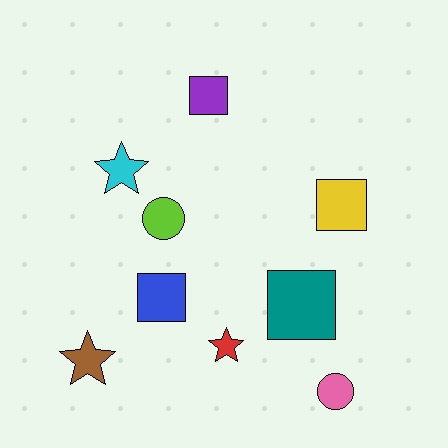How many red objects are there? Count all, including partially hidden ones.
There is 1 red object.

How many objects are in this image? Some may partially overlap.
There are 9 objects.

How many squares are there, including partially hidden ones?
There are 4 squares.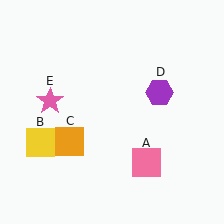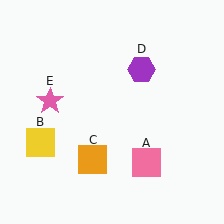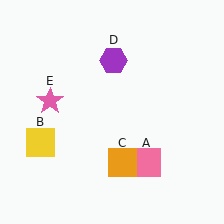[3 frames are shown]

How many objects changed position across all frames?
2 objects changed position: orange square (object C), purple hexagon (object D).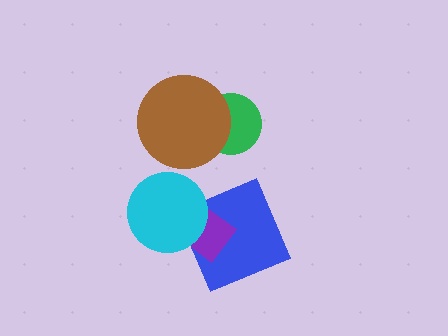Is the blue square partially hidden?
Yes, it is partially covered by another shape.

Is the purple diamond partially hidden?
Yes, it is partially covered by another shape.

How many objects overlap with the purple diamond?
2 objects overlap with the purple diamond.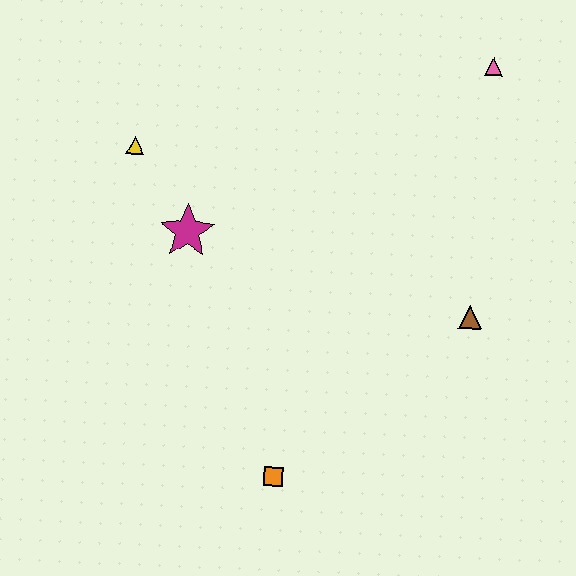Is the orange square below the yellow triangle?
Yes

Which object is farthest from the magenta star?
The pink triangle is farthest from the magenta star.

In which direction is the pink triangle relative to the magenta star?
The pink triangle is to the right of the magenta star.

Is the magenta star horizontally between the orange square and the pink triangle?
No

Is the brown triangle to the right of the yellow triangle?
Yes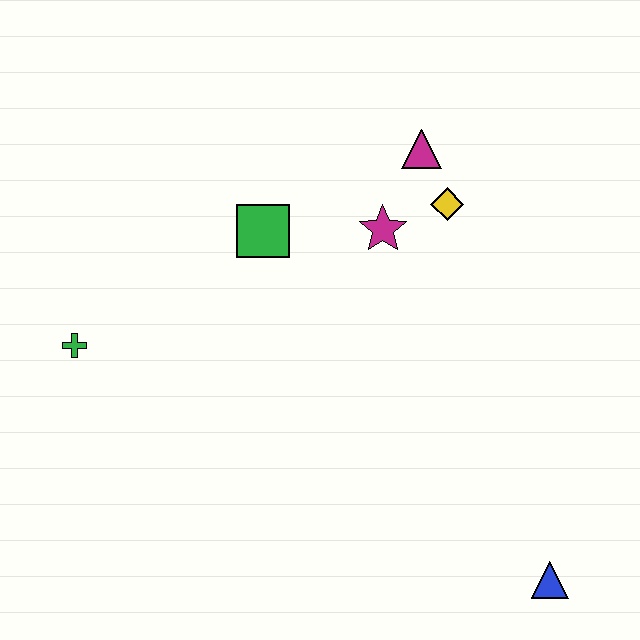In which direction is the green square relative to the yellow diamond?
The green square is to the left of the yellow diamond.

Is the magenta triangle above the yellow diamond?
Yes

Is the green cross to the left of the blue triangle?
Yes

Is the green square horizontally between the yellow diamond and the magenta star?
No